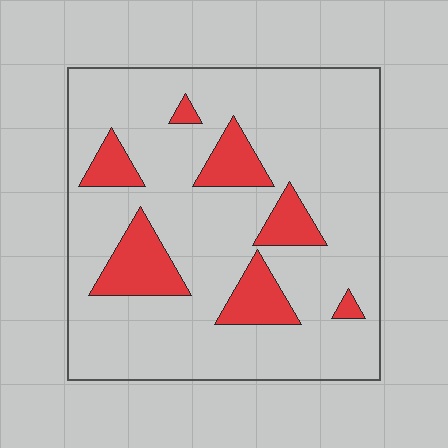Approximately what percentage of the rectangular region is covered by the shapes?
Approximately 15%.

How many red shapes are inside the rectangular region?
7.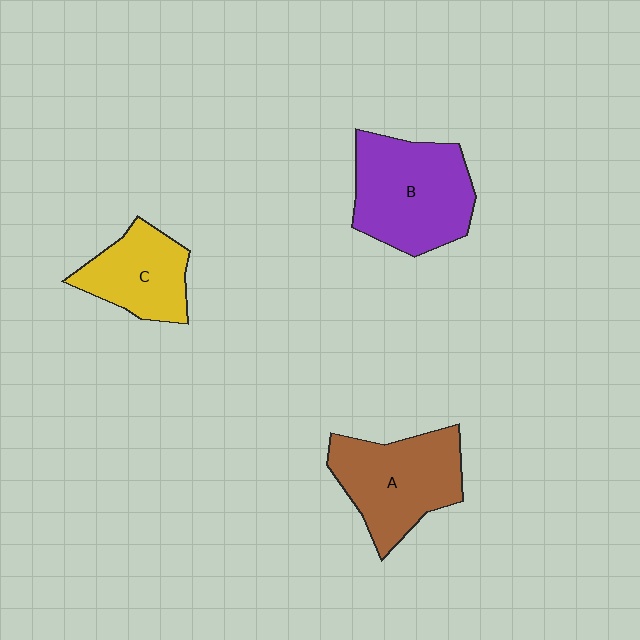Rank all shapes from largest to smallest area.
From largest to smallest: B (purple), A (brown), C (yellow).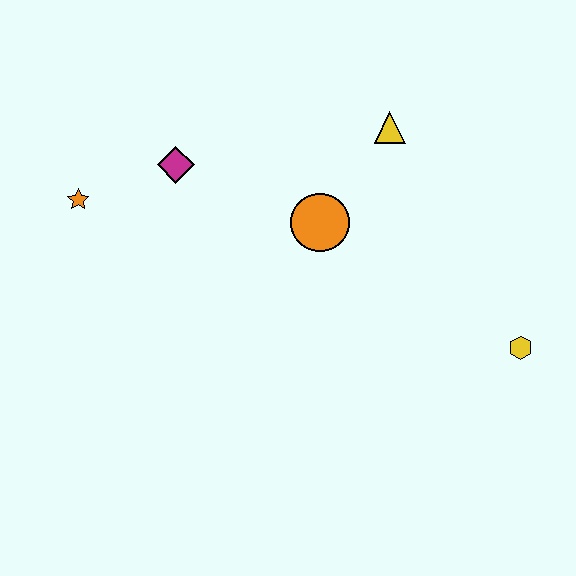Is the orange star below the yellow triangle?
Yes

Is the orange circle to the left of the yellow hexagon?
Yes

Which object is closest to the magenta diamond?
The orange star is closest to the magenta diamond.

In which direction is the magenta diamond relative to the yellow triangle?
The magenta diamond is to the left of the yellow triangle.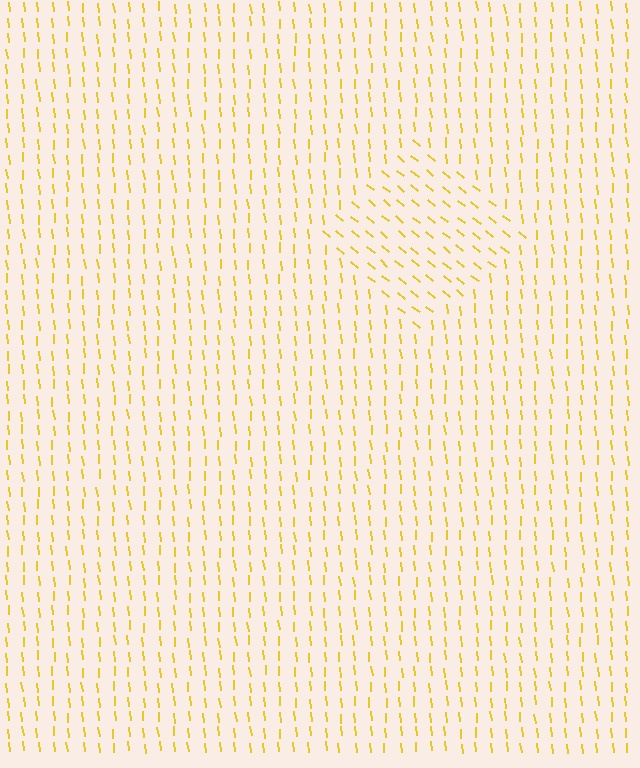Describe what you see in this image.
The image is filled with small yellow line segments. A diamond region in the image has lines oriented differently from the surrounding lines, creating a visible texture boundary.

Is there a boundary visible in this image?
Yes, there is a texture boundary formed by a change in line orientation.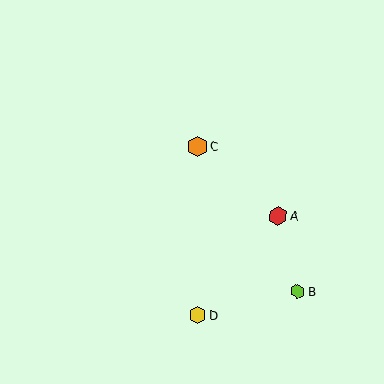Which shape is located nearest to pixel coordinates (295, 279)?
The lime hexagon (labeled B) at (297, 291) is nearest to that location.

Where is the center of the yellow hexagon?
The center of the yellow hexagon is at (198, 315).